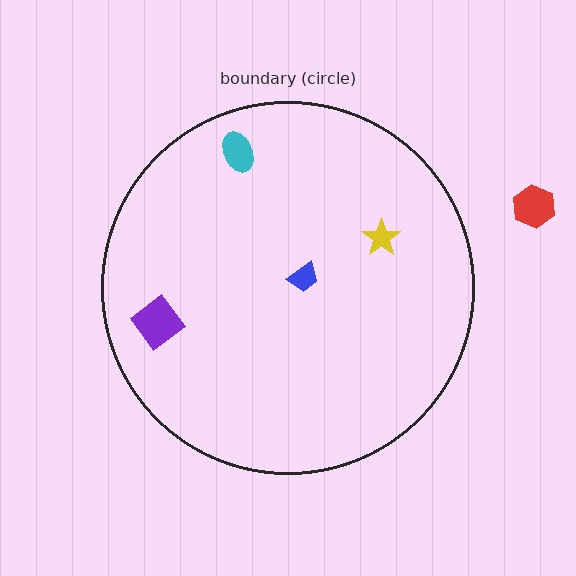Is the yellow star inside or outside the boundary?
Inside.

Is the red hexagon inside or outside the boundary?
Outside.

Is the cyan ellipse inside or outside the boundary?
Inside.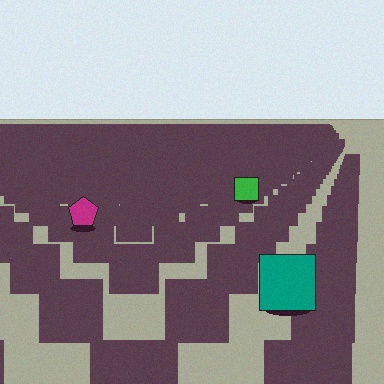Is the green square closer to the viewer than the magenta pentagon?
No. The magenta pentagon is closer — you can tell from the texture gradient: the ground texture is coarser near it.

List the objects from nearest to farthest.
From nearest to farthest: the teal square, the magenta pentagon, the green square.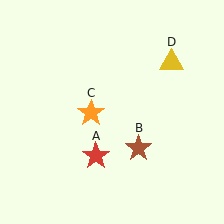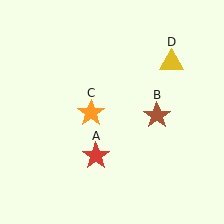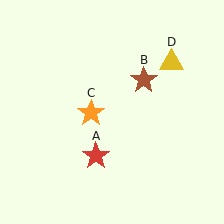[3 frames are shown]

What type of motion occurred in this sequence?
The brown star (object B) rotated counterclockwise around the center of the scene.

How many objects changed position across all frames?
1 object changed position: brown star (object B).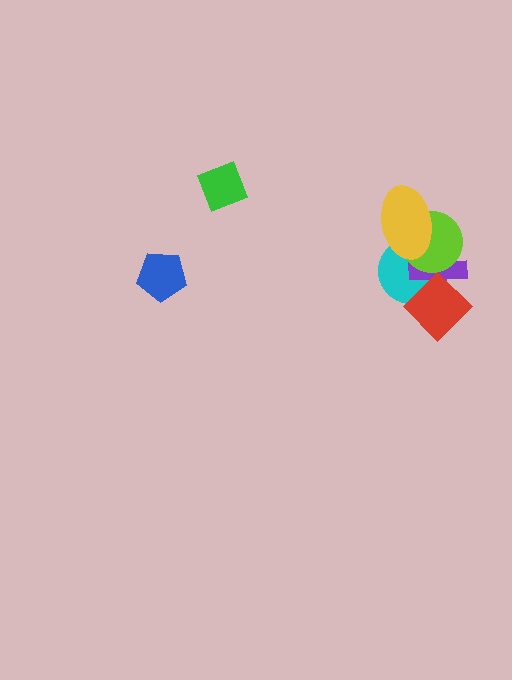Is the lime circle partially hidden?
Yes, it is partially covered by another shape.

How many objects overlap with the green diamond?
0 objects overlap with the green diamond.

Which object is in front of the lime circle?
The yellow ellipse is in front of the lime circle.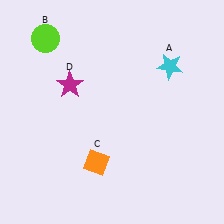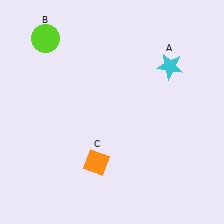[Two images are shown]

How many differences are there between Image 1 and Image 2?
There is 1 difference between the two images.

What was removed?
The magenta star (D) was removed in Image 2.